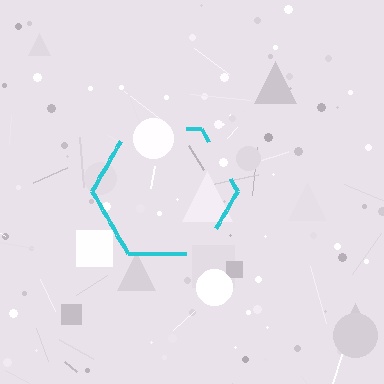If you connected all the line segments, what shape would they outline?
They would outline a hexagon.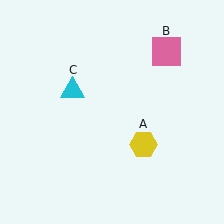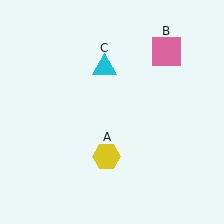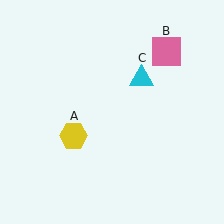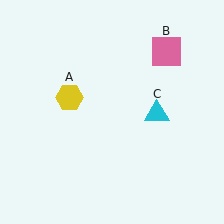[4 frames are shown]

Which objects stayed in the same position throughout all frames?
Pink square (object B) remained stationary.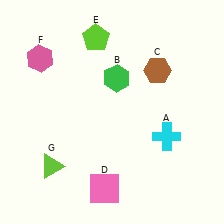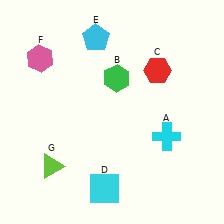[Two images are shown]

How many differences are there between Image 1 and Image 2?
There are 3 differences between the two images.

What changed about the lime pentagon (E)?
In Image 1, E is lime. In Image 2, it changed to cyan.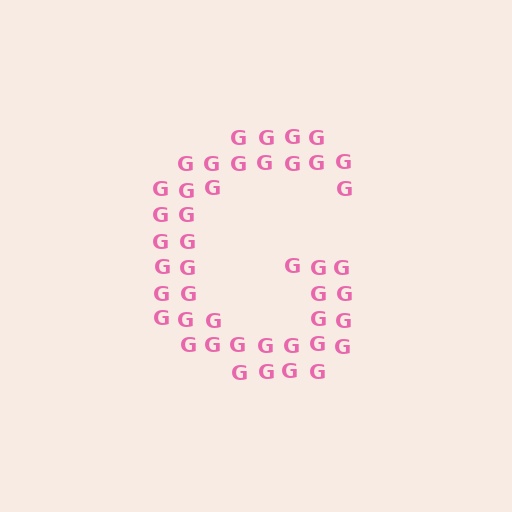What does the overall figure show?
The overall figure shows the letter G.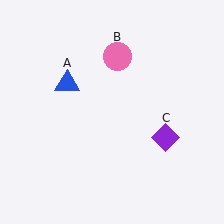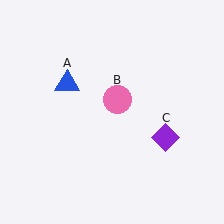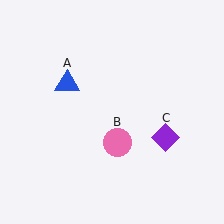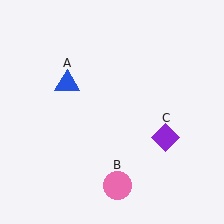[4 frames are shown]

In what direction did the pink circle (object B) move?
The pink circle (object B) moved down.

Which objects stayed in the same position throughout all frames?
Blue triangle (object A) and purple diamond (object C) remained stationary.